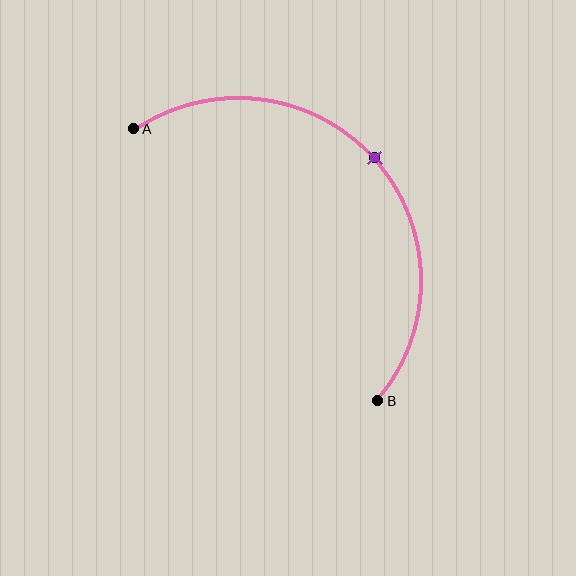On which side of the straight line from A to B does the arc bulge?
The arc bulges above and to the right of the straight line connecting A and B.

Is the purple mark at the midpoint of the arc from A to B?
Yes. The purple mark lies on the arc at equal arc-length from both A and B — it is the arc midpoint.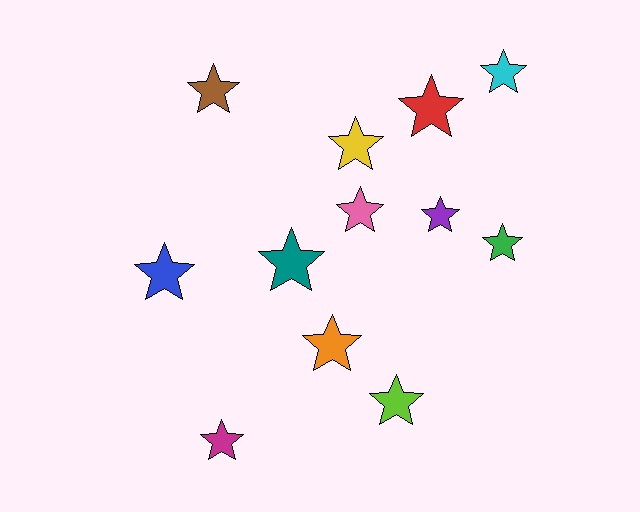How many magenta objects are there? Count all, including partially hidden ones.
There is 1 magenta object.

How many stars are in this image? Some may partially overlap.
There are 12 stars.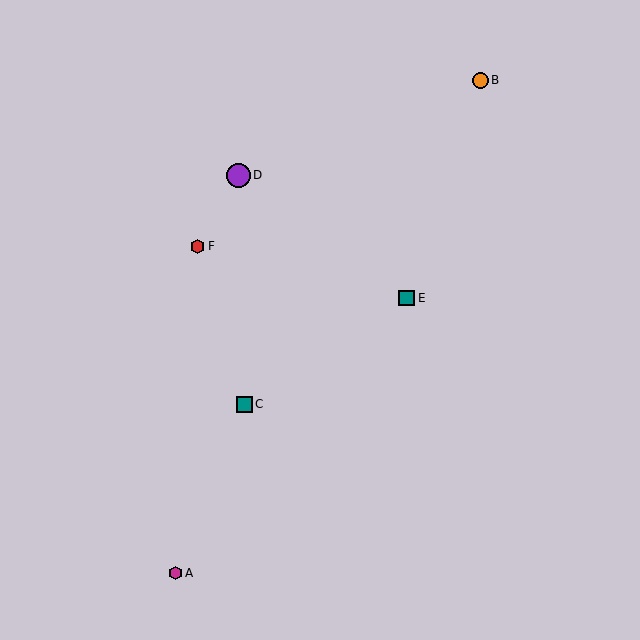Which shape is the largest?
The purple circle (labeled D) is the largest.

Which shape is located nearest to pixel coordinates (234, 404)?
The teal square (labeled C) at (245, 404) is nearest to that location.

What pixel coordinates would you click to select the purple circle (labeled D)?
Click at (238, 175) to select the purple circle D.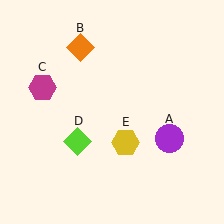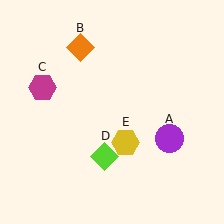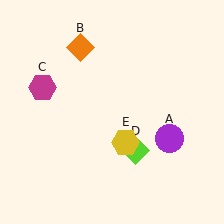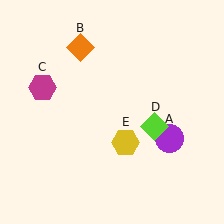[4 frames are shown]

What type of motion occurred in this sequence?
The lime diamond (object D) rotated counterclockwise around the center of the scene.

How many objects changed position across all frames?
1 object changed position: lime diamond (object D).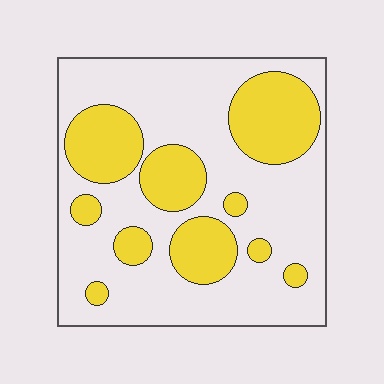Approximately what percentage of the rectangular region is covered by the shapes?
Approximately 30%.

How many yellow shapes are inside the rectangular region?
10.